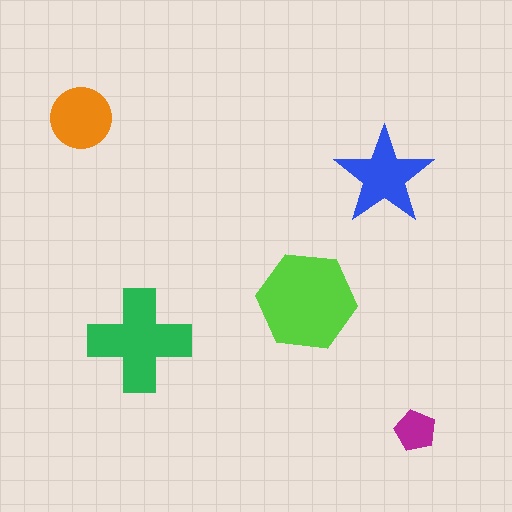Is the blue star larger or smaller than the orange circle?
Larger.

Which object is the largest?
The lime hexagon.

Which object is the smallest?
The magenta pentagon.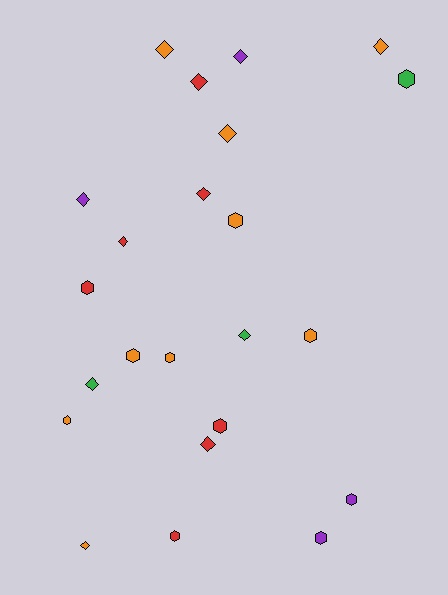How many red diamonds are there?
There are 4 red diamonds.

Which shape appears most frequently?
Diamond, with 12 objects.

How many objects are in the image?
There are 23 objects.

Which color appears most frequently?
Orange, with 9 objects.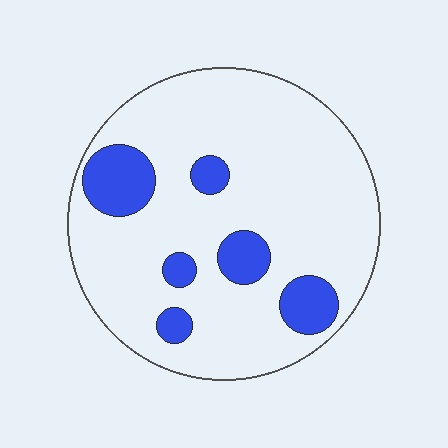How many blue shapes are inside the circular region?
6.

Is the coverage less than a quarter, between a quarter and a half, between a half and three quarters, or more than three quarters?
Less than a quarter.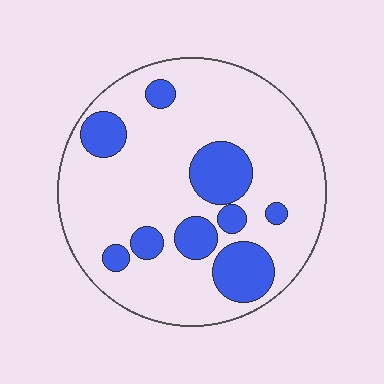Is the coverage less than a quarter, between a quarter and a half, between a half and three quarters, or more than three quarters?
Less than a quarter.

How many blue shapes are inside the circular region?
9.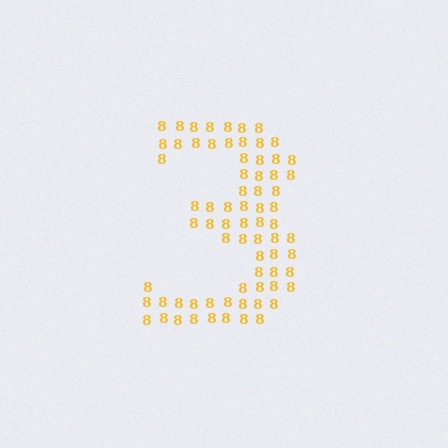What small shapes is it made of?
It is made of small digit 8's.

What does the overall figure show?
The overall figure shows the digit 3.